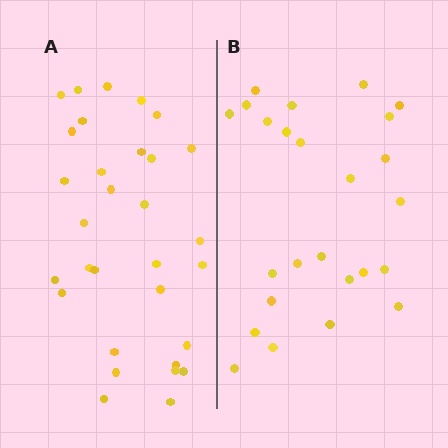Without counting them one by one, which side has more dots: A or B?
Region A (the left region) has more dots.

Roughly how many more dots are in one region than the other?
Region A has about 6 more dots than region B.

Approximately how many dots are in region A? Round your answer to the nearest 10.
About 30 dots. (The exact count is 31, which rounds to 30.)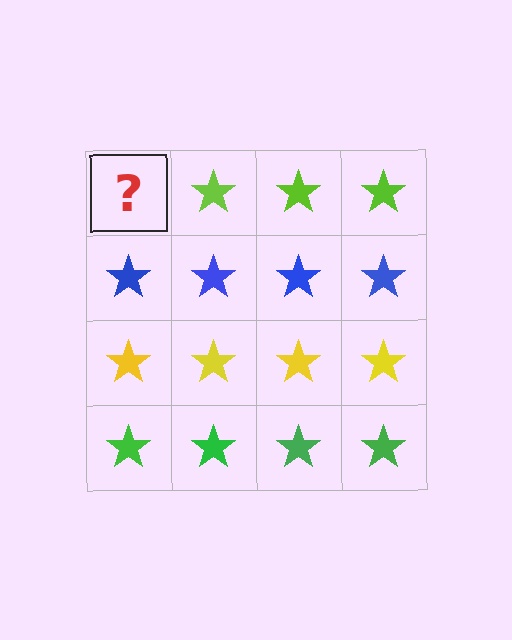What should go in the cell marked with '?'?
The missing cell should contain a lime star.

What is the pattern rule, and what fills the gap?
The rule is that each row has a consistent color. The gap should be filled with a lime star.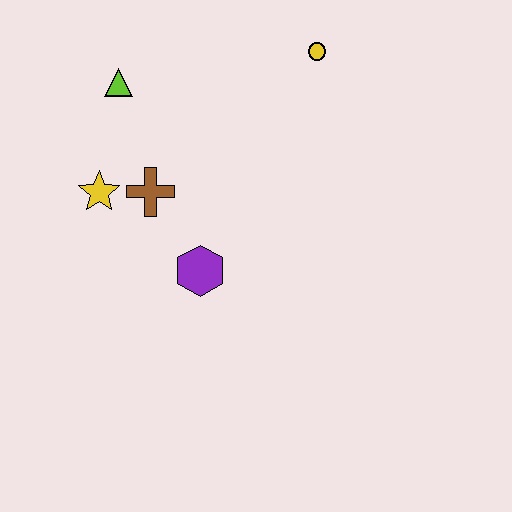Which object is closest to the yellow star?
The brown cross is closest to the yellow star.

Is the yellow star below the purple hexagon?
No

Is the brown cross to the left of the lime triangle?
No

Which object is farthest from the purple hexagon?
The yellow circle is farthest from the purple hexagon.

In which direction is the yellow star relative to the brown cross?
The yellow star is to the left of the brown cross.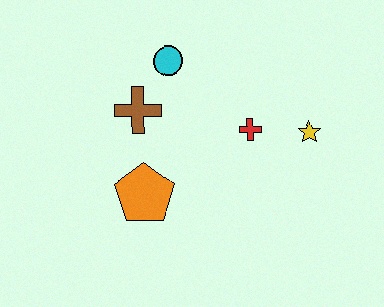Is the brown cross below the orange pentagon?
No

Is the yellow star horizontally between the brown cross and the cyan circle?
No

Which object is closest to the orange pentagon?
The brown cross is closest to the orange pentagon.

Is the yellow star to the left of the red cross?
No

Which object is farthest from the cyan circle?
The yellow star is farthest from the cyan circle.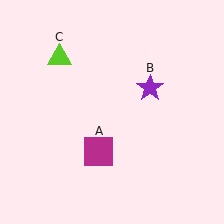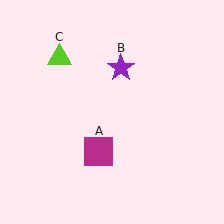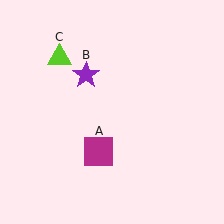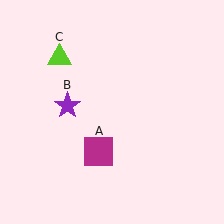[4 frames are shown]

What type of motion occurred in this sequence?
The purple star (object B) rotated counterclockwise around the center of the scene.